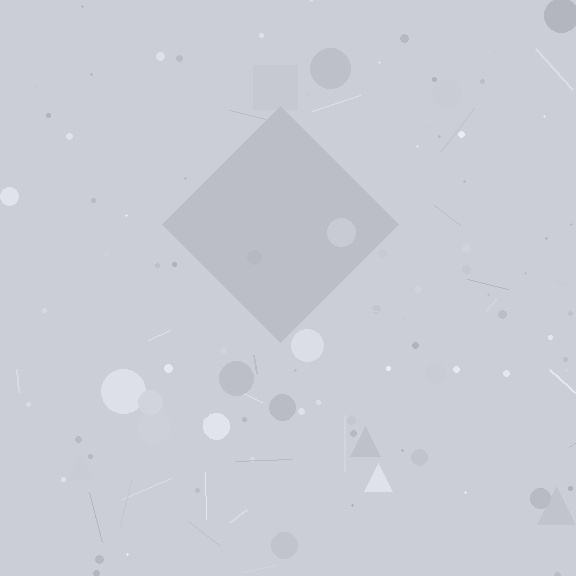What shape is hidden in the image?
A diamond is hidden in the image.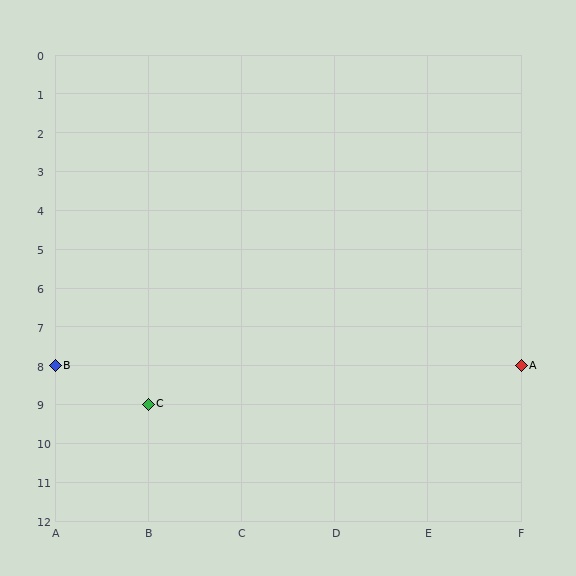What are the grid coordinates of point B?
Point B is at grid coordinates (A, 8).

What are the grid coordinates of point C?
Point C is at grid coordinates (B, 9).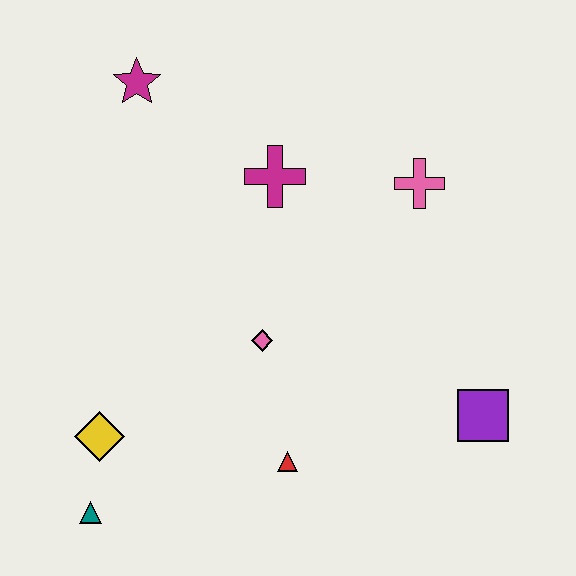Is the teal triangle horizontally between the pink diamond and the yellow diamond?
No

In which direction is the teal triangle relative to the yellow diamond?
The teal triangle is below the yellow diamond.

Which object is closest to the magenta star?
The magenta cross is closest to the magenta star.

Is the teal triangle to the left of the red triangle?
Yes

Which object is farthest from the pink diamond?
The magenta star is farthest from the pink diamond.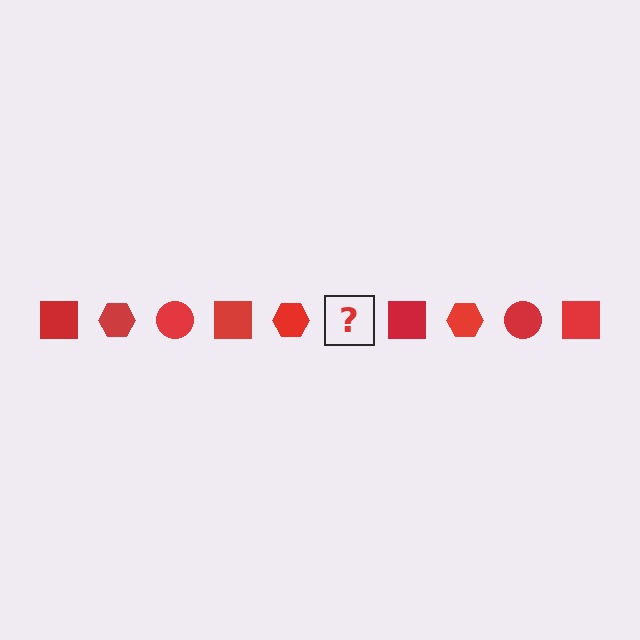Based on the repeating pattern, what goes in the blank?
The blank should be a red circle.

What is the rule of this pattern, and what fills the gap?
The rule is that the pattern cycles through square, hexagon, circle shapes in red. The gap should be filled with a red circle.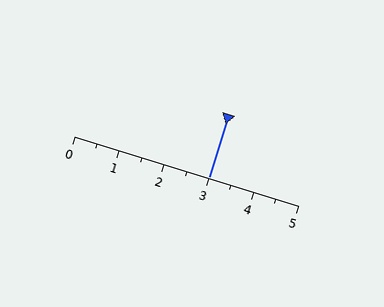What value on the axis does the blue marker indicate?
The marker indicates approximately 3.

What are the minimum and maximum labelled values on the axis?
The axis runs from 0 to 5.